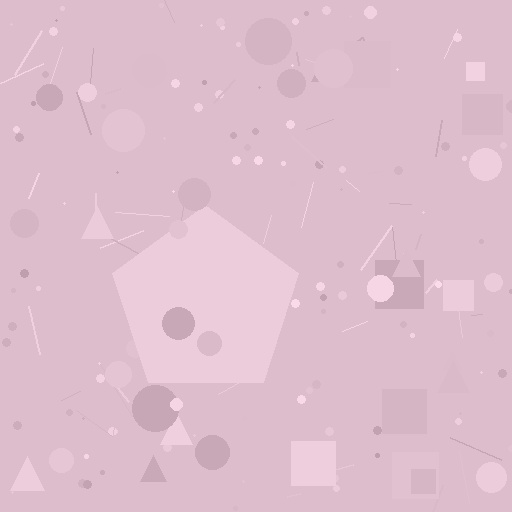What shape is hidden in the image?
A pentagon is hidden in the image.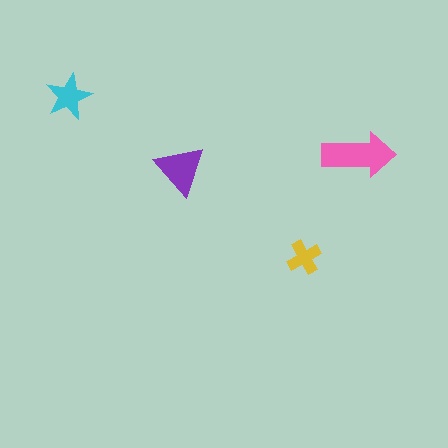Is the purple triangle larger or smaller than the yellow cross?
Larger.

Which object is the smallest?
The yellow cross.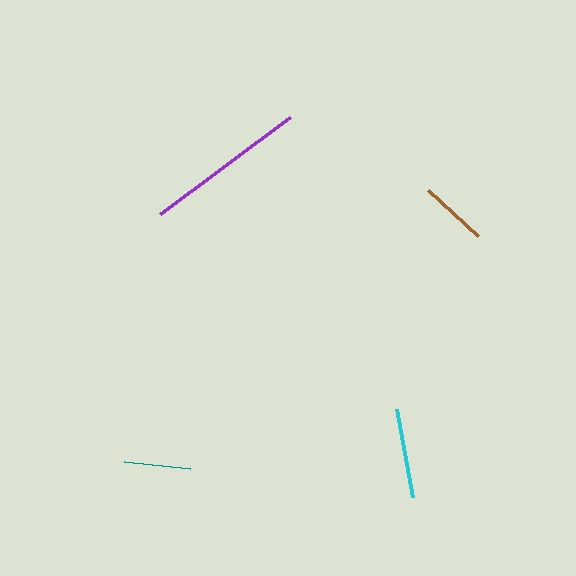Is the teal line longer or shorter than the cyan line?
The cyan line is longer than the teal line.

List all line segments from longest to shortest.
From longest to shortest: purple, cyan, brown, teal.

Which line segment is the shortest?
The teal line is the shortest at approximately 67 pixels.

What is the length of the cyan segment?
The cyan segment is approximately 90 pixels long.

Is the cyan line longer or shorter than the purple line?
The purple line is longer than the cyan line.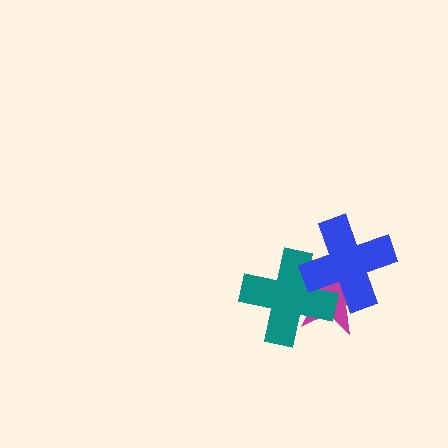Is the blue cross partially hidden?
No, no other shape covers it.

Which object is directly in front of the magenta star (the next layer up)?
The teal cross is directly in front of the magenta star.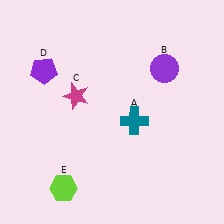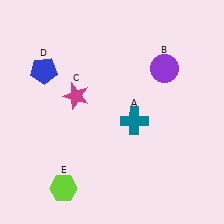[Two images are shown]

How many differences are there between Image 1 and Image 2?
There is 1 difference between the two images.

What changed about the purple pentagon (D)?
In Image 1, D is purple. In Image 2, it changed to blue.